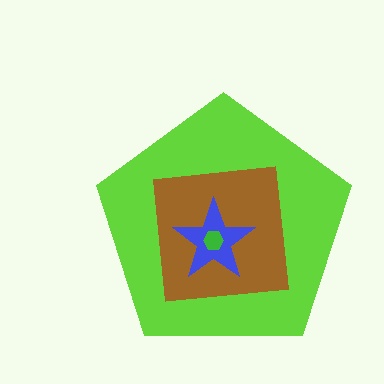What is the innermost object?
The green hexagon.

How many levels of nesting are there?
4.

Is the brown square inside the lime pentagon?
Yes.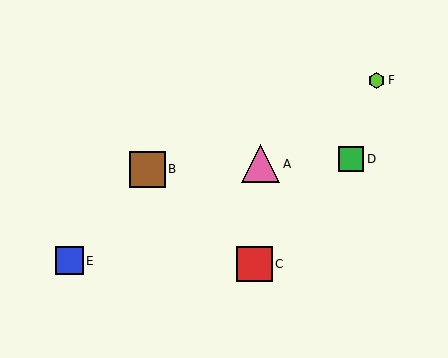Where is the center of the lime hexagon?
The center of the lime hexagon is at (377, 80).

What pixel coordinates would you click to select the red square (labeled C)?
Click at (254, 264) to select the red square C.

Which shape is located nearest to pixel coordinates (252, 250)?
The red square (labeled C) at (254, 264) is nearest to that location.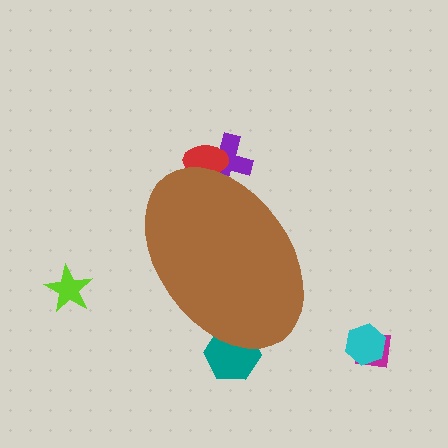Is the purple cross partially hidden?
Yes, the purple cross is partially hidden behind the brown ellipse.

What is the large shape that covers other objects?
A brown ellipse.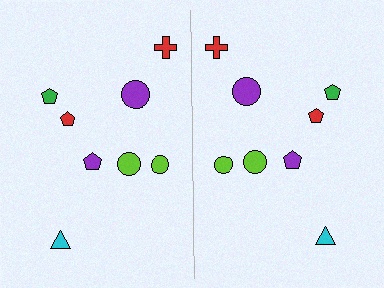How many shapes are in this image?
There are 16 shapes in this image.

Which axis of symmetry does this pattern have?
The pattern has a vertical axis of symmetry running through the center of the image.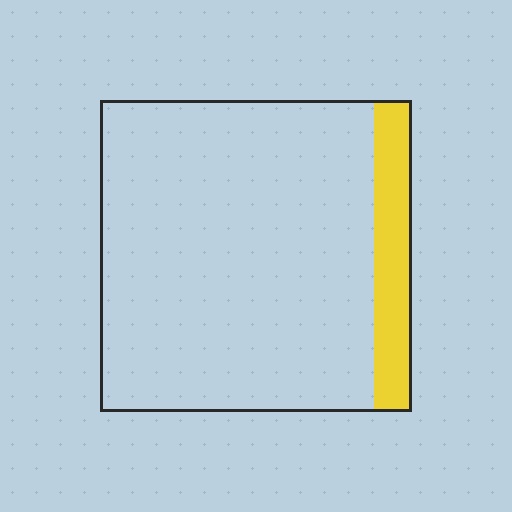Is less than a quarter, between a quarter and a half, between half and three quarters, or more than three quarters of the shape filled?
Less than a quarter.